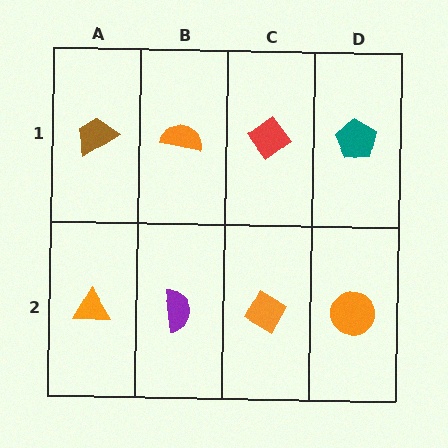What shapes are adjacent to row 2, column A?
A brown trapezoid (row 1, column A), a purple semicircle (row 2, column B).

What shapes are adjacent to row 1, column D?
An orange circle (row 2, column D), a red diamond (row 1, column C).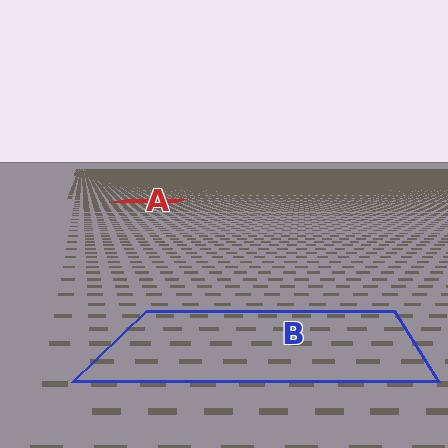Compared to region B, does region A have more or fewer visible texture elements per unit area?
Region A has more texture elements per unit area — they are packed more densely because it is farther away.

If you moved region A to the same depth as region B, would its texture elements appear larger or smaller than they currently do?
They would appear larger. At a closer depth, the same texture elements are projected at a bigger on-screen size.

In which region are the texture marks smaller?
The texture marks are smaller in region A, because it is farther away.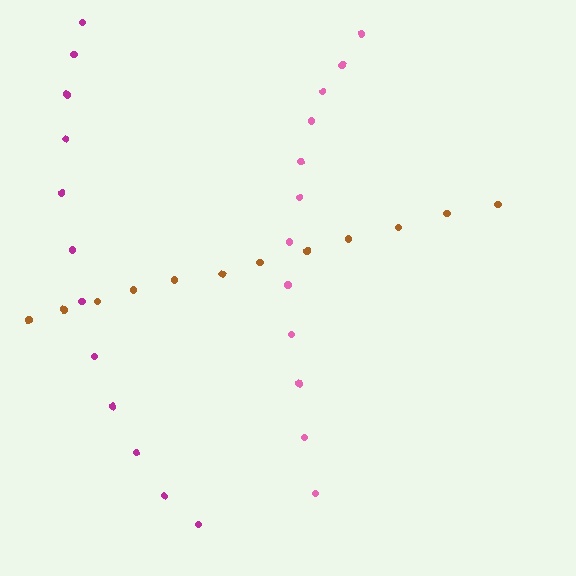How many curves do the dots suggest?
There are 3 distinct paths.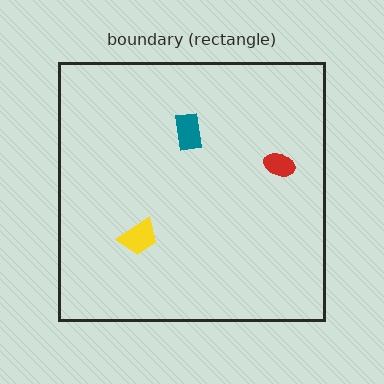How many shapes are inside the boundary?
3 inside, 0 outside.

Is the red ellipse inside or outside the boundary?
Inside.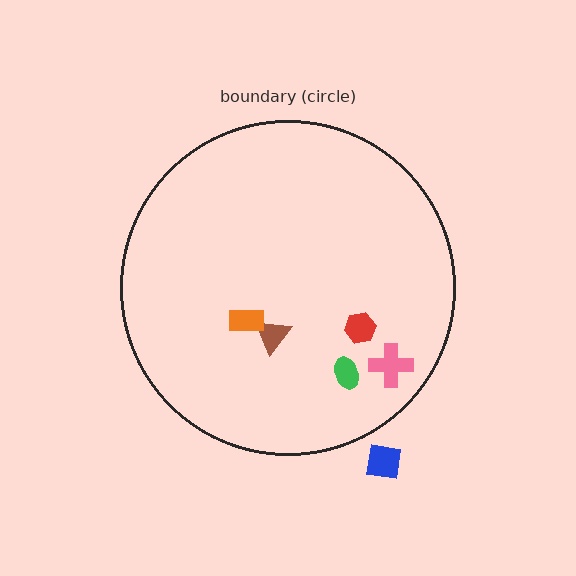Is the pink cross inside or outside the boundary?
Inside.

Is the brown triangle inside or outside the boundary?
Inside.